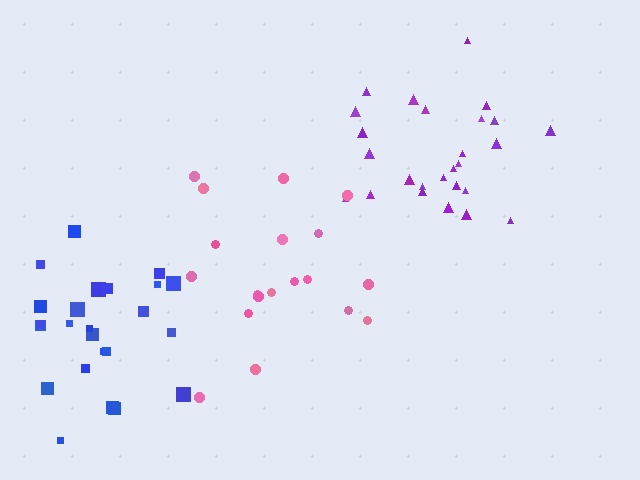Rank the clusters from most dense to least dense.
purple, blue, pink.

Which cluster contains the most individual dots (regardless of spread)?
Purple (26).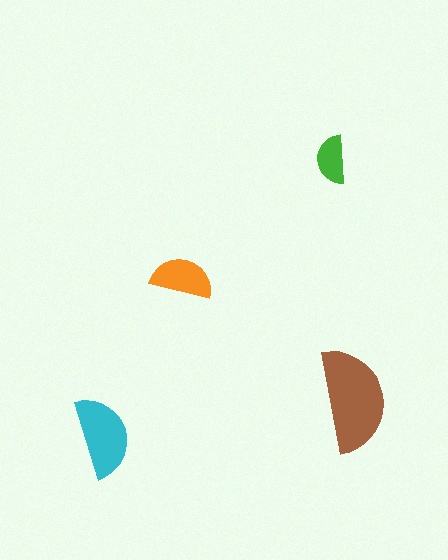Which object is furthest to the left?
The cyan semicircle is leftmost.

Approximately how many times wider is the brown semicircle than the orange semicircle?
About 1.5 times wider.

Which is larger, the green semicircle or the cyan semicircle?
The cyan one.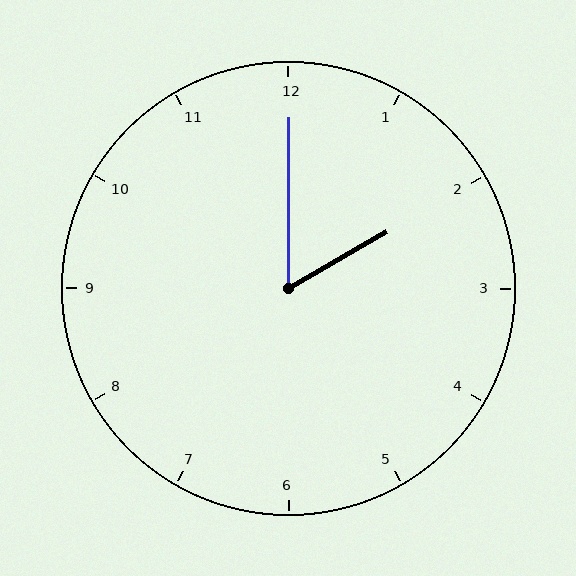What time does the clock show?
2:00.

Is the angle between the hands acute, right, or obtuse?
It is acute.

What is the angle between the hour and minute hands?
Approximately 60 degrees.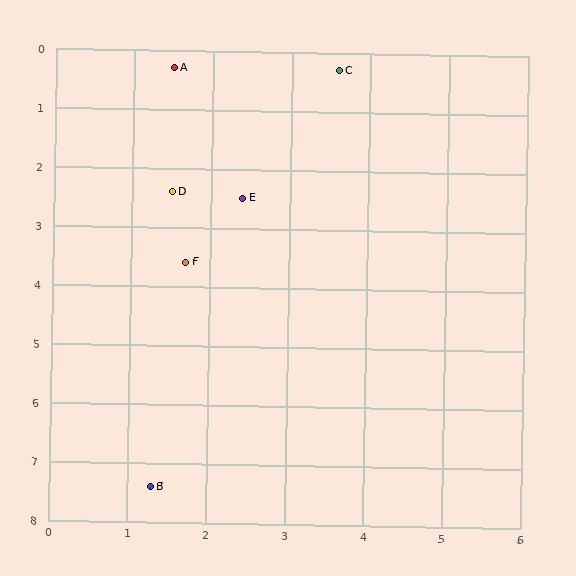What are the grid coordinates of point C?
Point C is at approximately (3.6, 0.3).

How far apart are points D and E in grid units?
Points D and E are about 0.9 grid units apart.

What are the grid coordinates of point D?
Point D is at approximately (1.5, 2.4).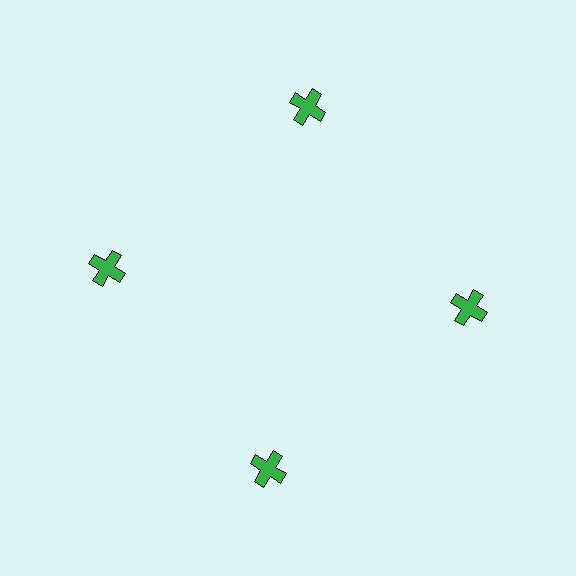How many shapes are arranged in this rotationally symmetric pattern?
There are 4 shapes, arranged in 4 groups of 1.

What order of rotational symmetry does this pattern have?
This pattern has 4-fold rotational symmetry.